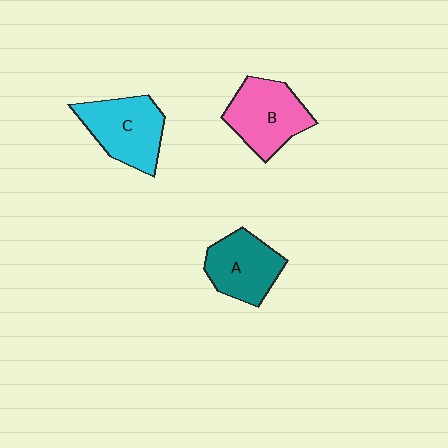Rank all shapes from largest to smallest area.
From largest to smallest: C (cyan), B (pink), A (teal).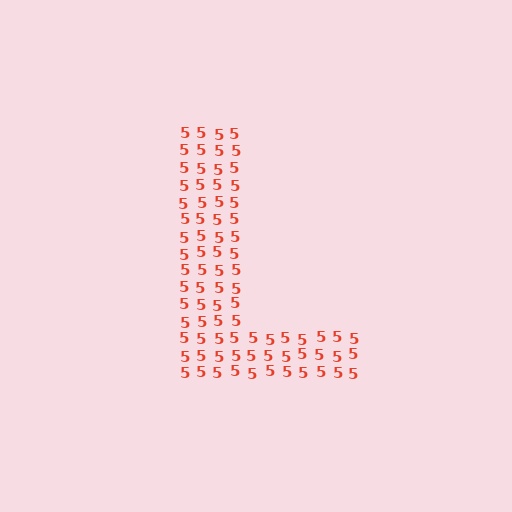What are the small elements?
The small elements are digit 5's.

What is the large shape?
The large shape is the letter L.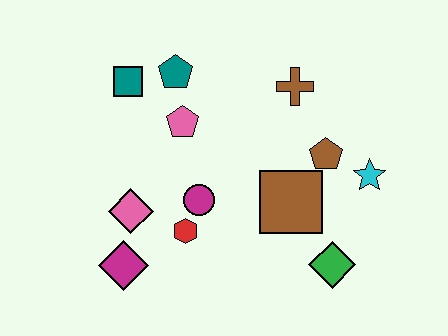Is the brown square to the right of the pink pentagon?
Yes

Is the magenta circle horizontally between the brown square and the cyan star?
No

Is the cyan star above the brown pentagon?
No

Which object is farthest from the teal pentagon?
The green diamond is farthest from the teal pentagon.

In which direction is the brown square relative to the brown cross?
The brown square is below the brown cross.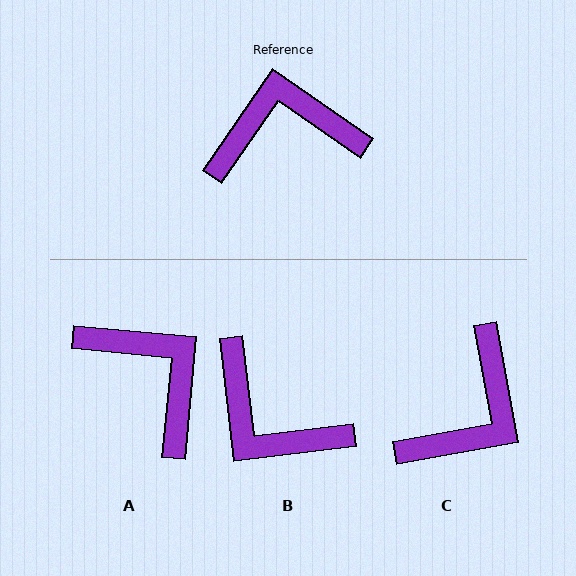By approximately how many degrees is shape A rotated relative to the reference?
Approximately 61 degrees clockwise.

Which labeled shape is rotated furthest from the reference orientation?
C, about 135 degrees away.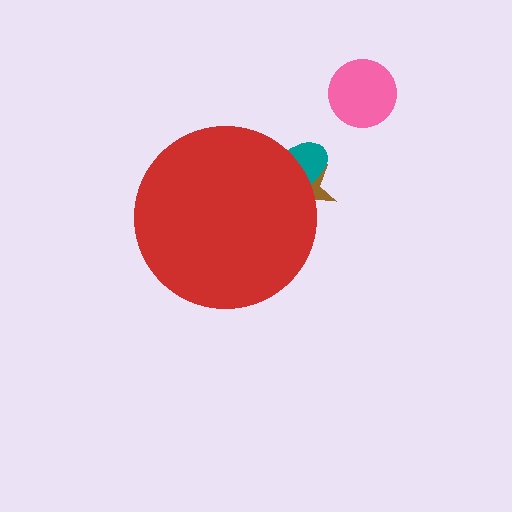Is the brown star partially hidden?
Yes, the brown star is partially hidden behind the red circle.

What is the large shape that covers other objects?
A red circle.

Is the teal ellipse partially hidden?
Yes, the teal ellipse is partially hidden behind the red circle.